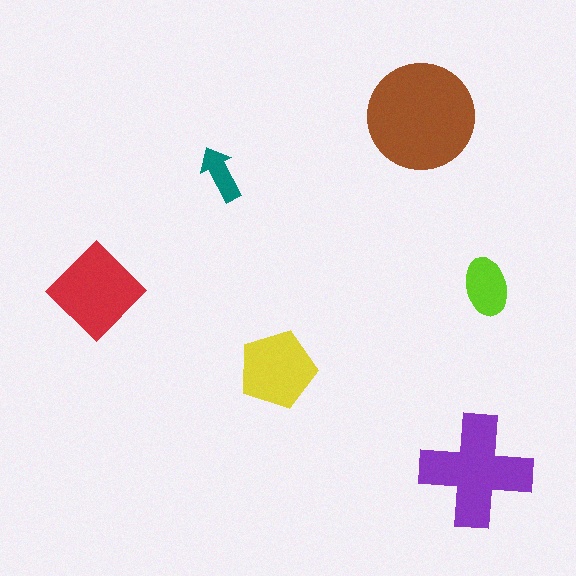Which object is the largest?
The brown circle.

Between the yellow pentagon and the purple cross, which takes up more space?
The purple cross.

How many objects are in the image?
There are 6 objects in the image.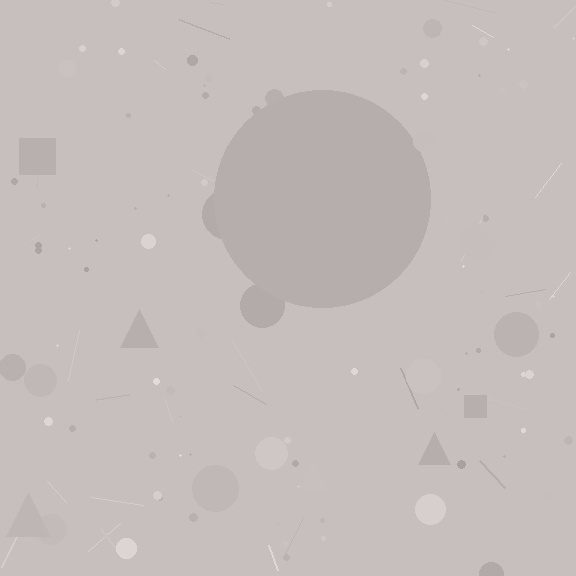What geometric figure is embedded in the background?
A circle is embedded in the background.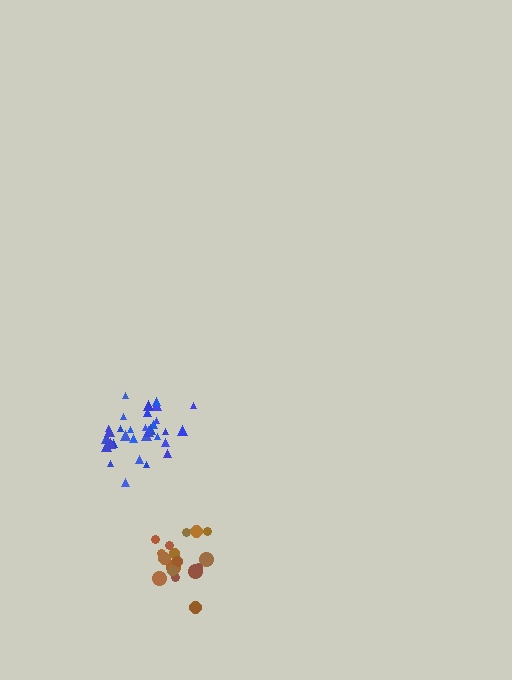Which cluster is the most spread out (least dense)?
Brown.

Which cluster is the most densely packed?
Blue.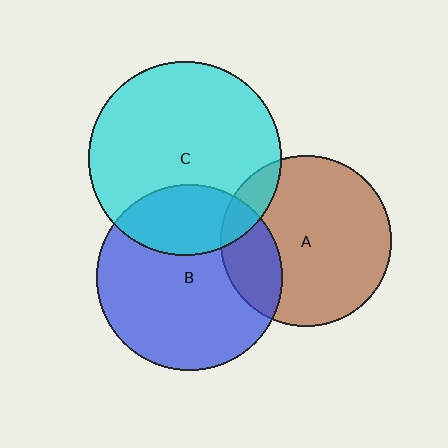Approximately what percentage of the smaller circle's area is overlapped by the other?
Approximately 20%.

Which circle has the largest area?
Circle C (cyan).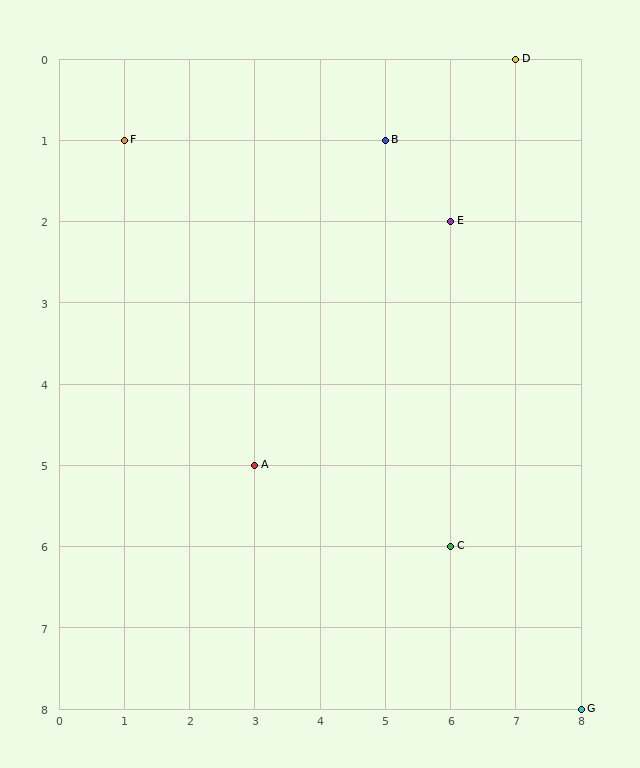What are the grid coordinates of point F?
Point F is at grid coordinates (1, 1).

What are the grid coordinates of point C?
Point C is at grid coordinates (6, 6).